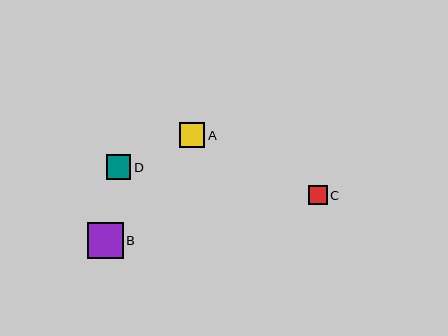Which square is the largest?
Square B is the largest with a size of approximately 36 pixels.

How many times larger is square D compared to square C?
Square D is approximately 1.3 times the size of square C.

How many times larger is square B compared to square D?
Square B is approximately 1.5 times the size of square D.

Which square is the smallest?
Square C is the smallest with a size of approximately 18 pixels.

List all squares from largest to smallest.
From largest to smallest: B, A, D, C.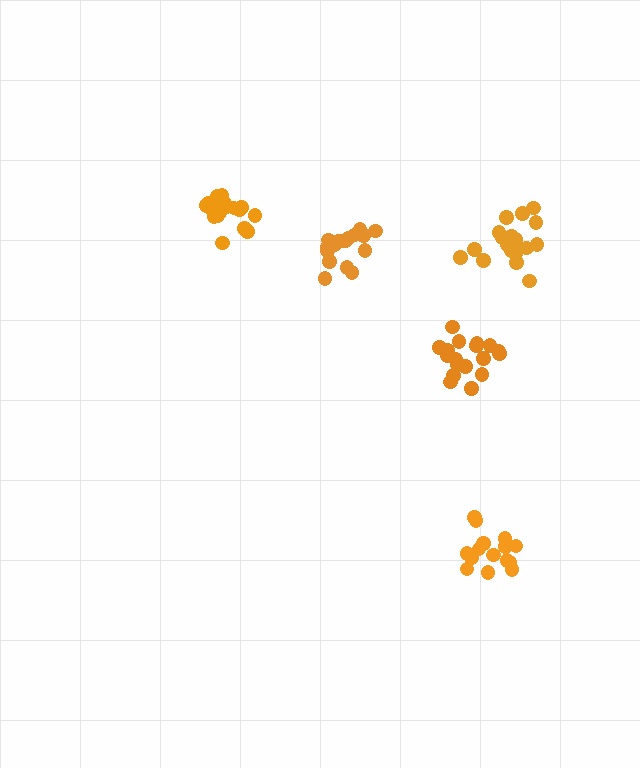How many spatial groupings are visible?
There are 5 spatial groupings.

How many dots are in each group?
Group 1: 16 dots, Group 2: 18 dots, Group 3: 20 dots, Group 4: 15 dots, Group 5: 20 dots (89 total).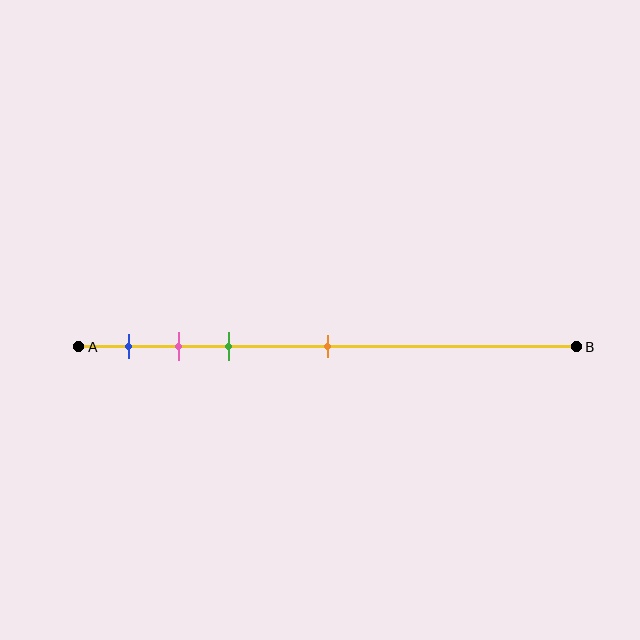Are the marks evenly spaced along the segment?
No, the marks are not evenly spaced.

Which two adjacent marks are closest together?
The pink and green marks are the closest adjacent pair.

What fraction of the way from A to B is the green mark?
The green mark is approximately 30% (0.3) of the way from A to B.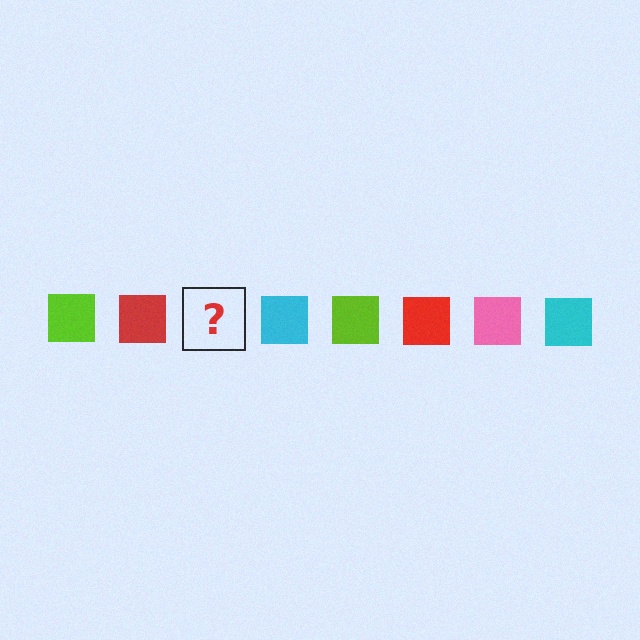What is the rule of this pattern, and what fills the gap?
The rule is that the pattern cycles through lime, red, pink, cyan squares. The gap should be filled with a pink square.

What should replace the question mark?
The question mark should be replaced with a pink square.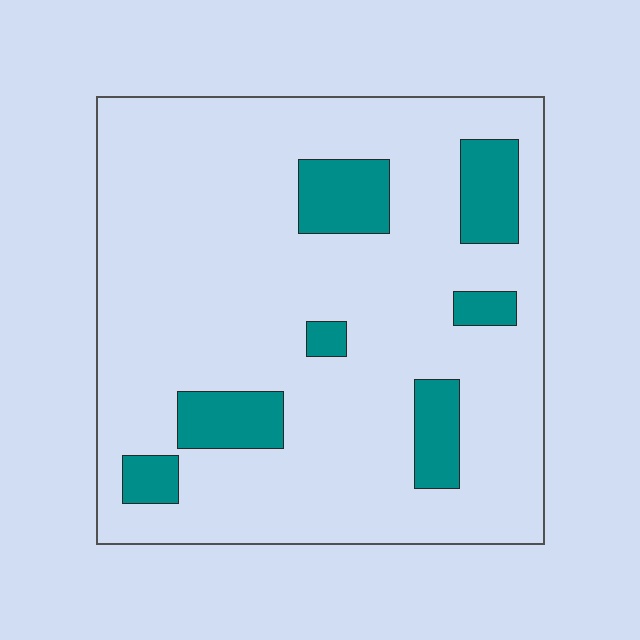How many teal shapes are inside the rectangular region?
7.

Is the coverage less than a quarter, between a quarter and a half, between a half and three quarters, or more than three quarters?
Less than a quarter.